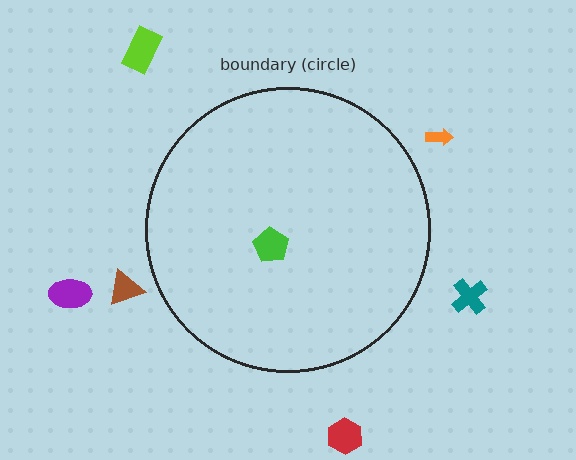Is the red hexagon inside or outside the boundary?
Outside.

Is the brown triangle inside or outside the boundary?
Outside.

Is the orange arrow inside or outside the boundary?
Outside.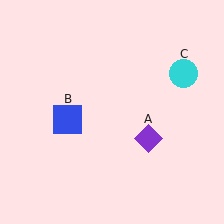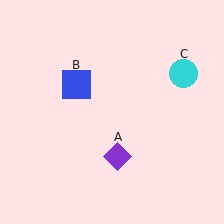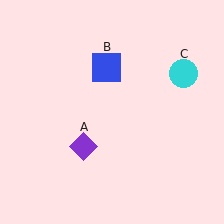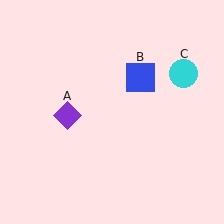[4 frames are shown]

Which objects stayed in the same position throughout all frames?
Cyan circle (object C) remained stationary.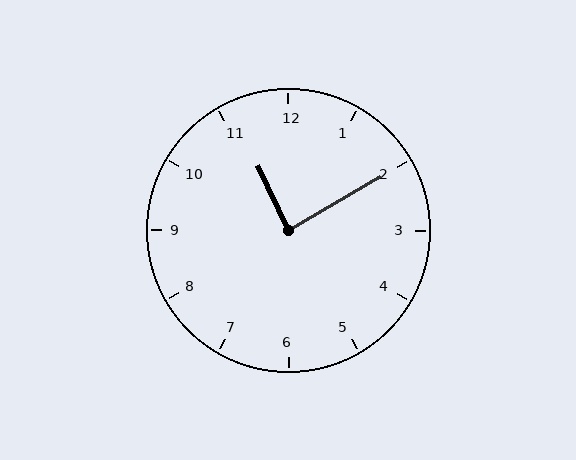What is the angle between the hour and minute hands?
Approximately 85 degrees.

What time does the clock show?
11:10.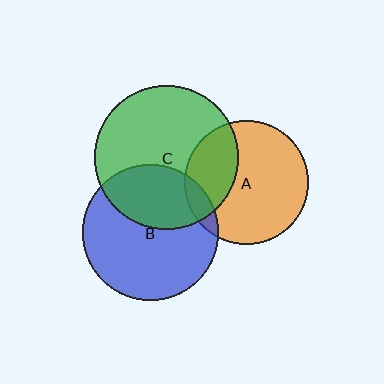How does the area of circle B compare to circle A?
Approximately 1.2 times.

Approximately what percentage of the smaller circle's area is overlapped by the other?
Approximately 30%.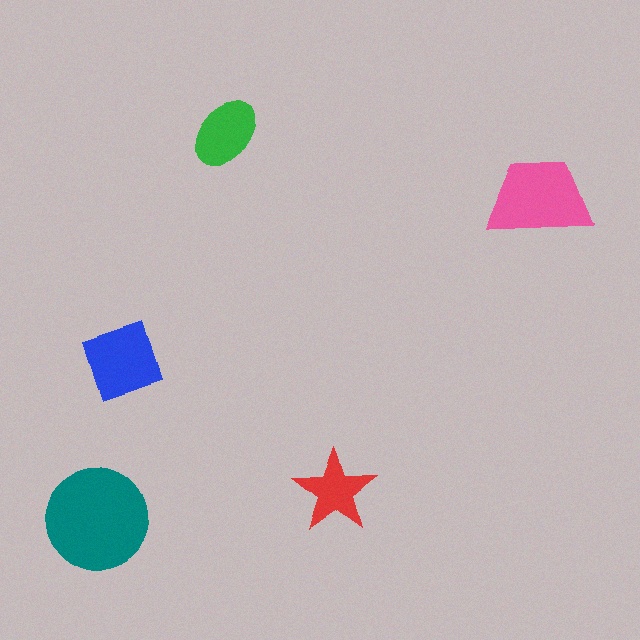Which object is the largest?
The teal circle.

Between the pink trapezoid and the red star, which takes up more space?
The pink trapezoid.